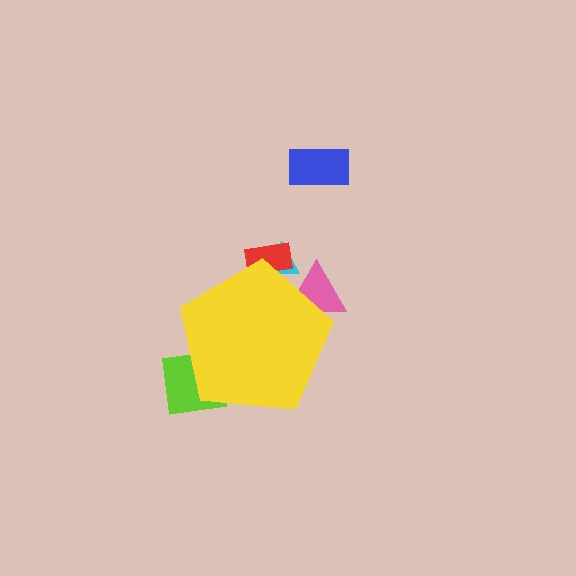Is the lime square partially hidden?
Yes, the lime square is partially hidden behind the yellow pentagon.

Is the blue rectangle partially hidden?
No, the blue rectangle is fully visible.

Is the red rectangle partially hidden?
Yes, the red rectangle is partially hidden behind the yellow pentagon.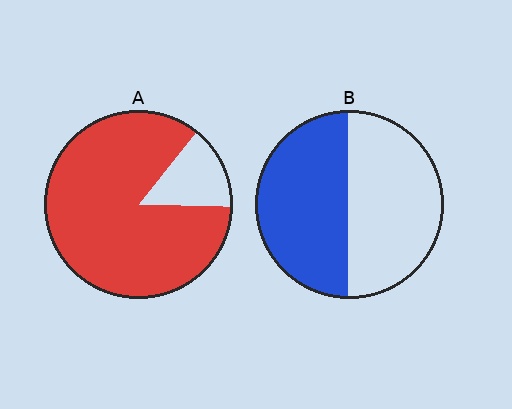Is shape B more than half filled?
Roughly half.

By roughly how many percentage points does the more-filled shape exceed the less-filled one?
By roughly 35 percentage points (A over B).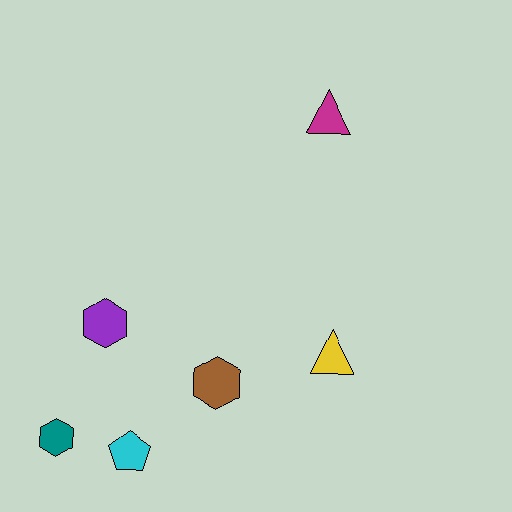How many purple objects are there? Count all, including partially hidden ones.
There is 1 purple object.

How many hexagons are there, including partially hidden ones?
There are 3 hexagons.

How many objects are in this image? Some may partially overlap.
There are 6 objects.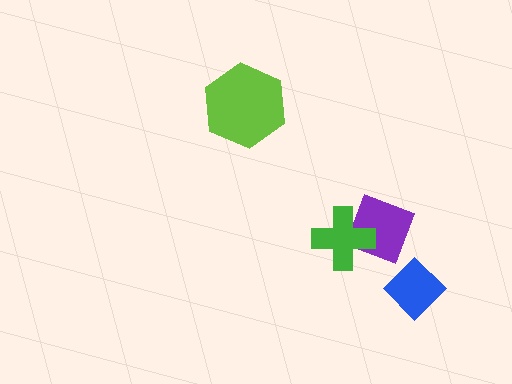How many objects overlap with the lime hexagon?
0 objects overlap with the lime hexagon.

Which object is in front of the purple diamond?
The green cross is in front of the purple diamond.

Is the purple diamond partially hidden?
Yes, it is partially covered by another shape.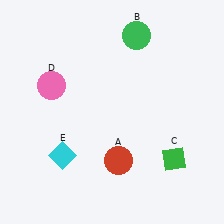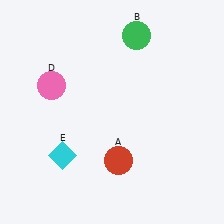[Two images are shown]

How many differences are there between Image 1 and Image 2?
There is 1 difference between the two images.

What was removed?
The green diamond (C) was removed in Image 2.